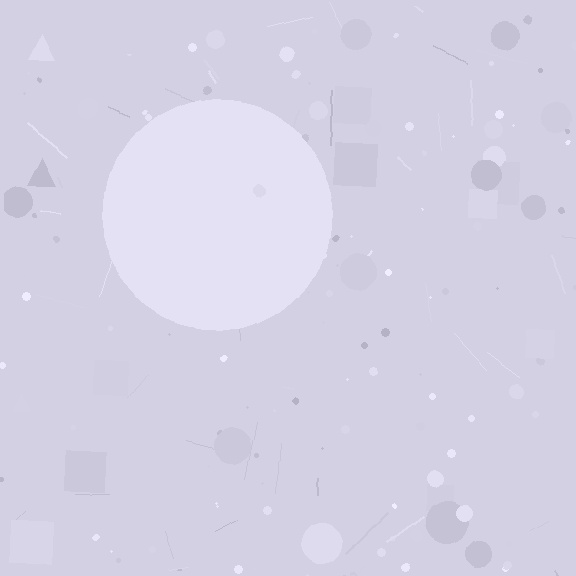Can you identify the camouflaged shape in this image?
The camouflaged shape is a circle.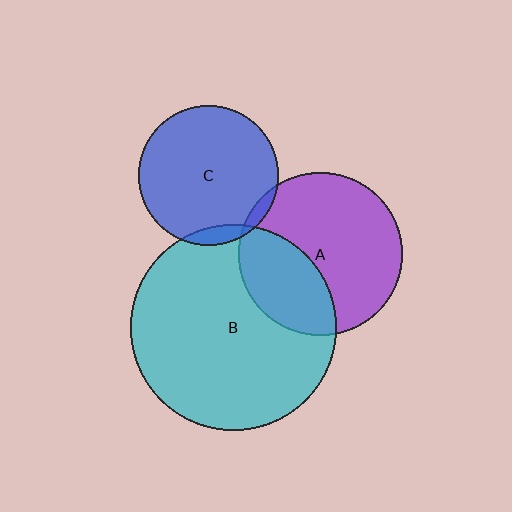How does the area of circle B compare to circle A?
Approximately 1.6 times.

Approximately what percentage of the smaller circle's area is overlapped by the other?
Approximately 5%.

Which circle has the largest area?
Circle B (cyan).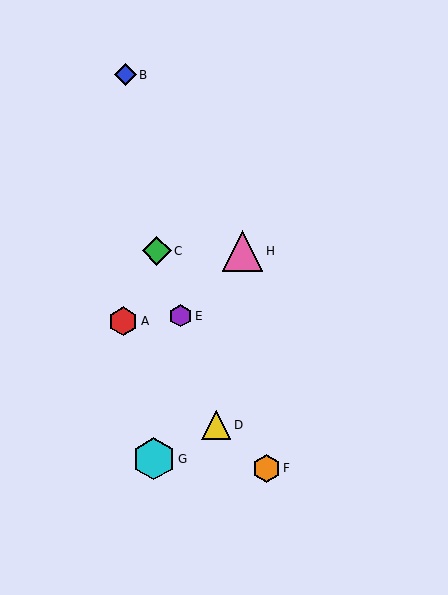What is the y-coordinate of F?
Object F is at y≈468.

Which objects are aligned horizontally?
Objects C, H are aligned horizontally.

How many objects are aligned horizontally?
2 objects (C, H) are aligned horizontally.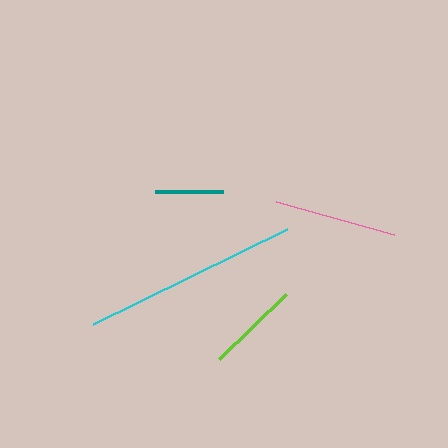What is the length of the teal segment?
The teal segment is approximately 68 pixels long.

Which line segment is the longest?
The cyan line is the longest at approximately 216 pixels.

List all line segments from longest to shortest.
From longest to shortest: cyan, pink, lime, teal.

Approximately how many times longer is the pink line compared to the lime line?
The pink line is approximately 1.3 times the length of the lime line.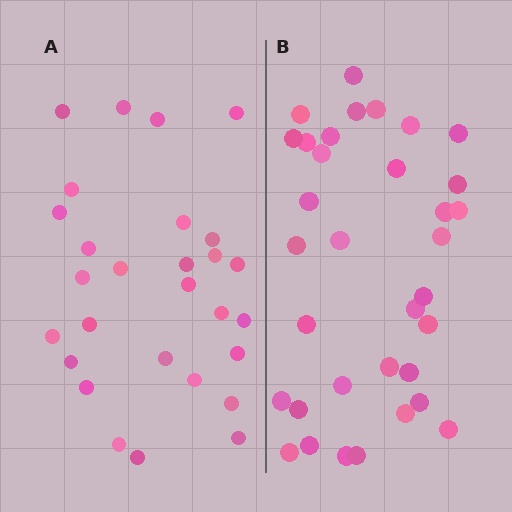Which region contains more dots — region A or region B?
Region B (the right region) has more dots.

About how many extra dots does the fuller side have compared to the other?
Region B has about 6 more dots than region A.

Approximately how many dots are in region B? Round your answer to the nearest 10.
About 30 dots. (The exact count is 34, which rounds to 30.)